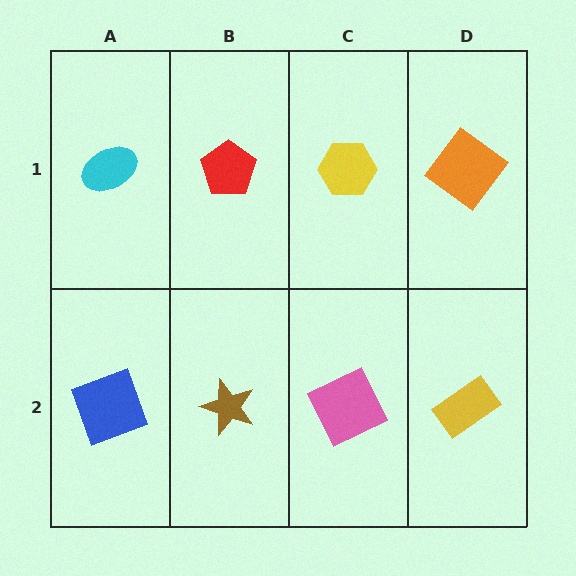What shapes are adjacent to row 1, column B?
A brown star (row 2, column B), a cyan ellipse (row 1, column A), a yellow hexagon (row 1, column C).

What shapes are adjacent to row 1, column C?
A pink square (row 2, column C), a red pentagon (row 1, column B), an orange diamond (row 1, column D).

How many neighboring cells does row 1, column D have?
2.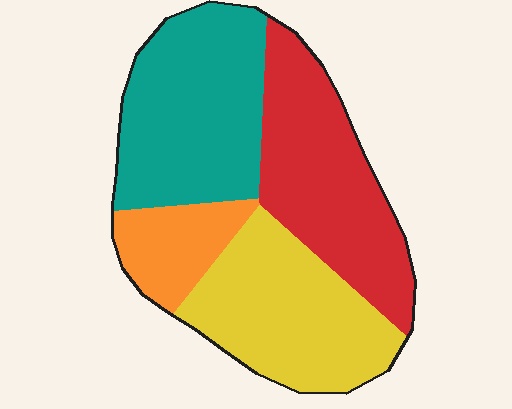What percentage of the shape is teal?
Teal takes up between a sixth and a third of the shape.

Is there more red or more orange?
Red.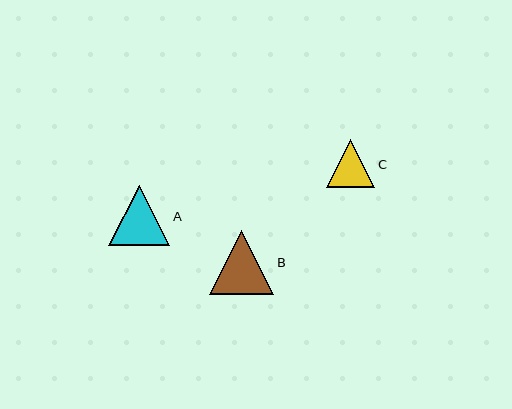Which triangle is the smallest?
Triangle C is the smallest with a size of approximately 48 pixels.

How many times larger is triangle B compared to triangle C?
Triangle B is approximately 1.3 times the size of triangle C.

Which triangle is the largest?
Triangle B is the largest with a size of approximately 64 pixels.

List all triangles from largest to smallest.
From largest to smallest: B, A, C.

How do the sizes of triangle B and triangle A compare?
Triangle B and triangle A are approximately the same size.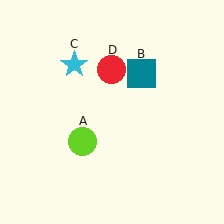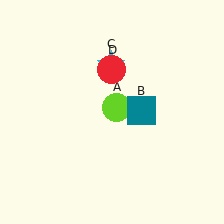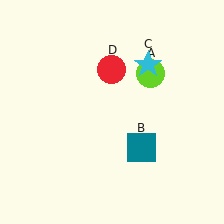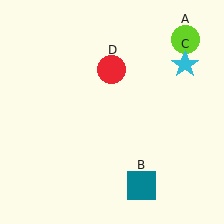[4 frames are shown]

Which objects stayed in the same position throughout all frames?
Red circle (object D) remained stationary.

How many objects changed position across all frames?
3 objects changed position: lime circle (object A), teal square (object B), cyan star (object C).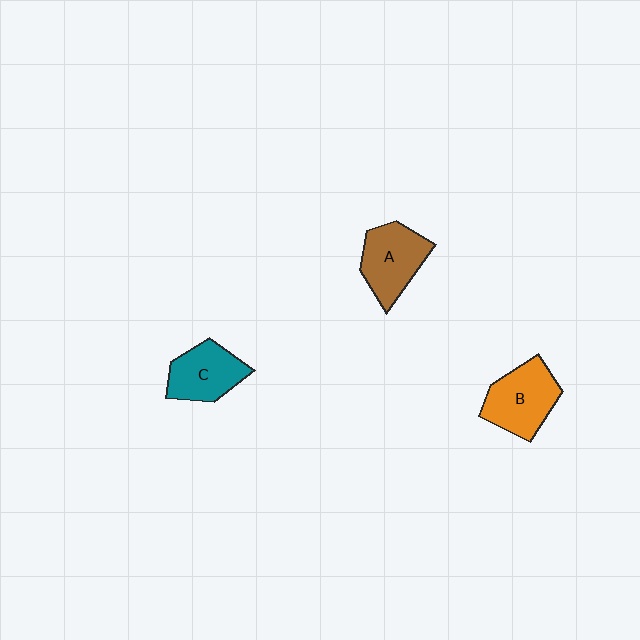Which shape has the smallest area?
Shape C (teal).